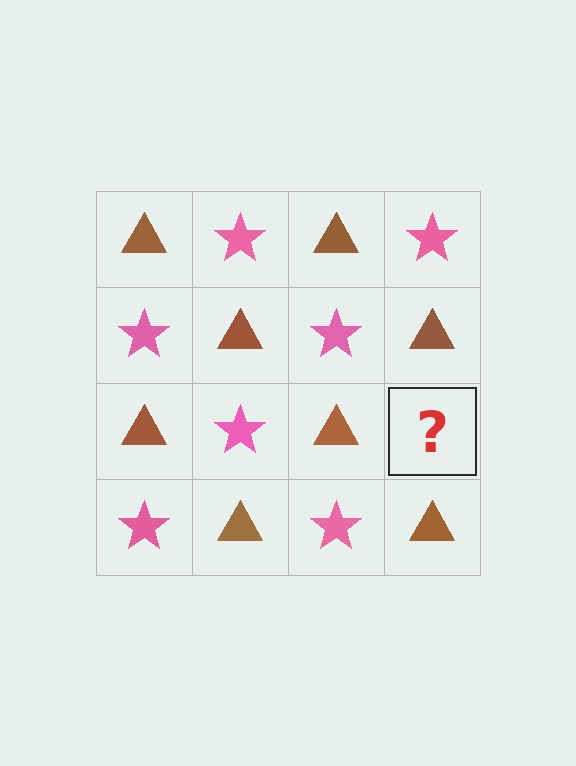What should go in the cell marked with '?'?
The missing cell should contain a pink star.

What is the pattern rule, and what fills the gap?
The rule is that it alternates brown triangle and pink star in a checkerboard pattern. The gap should be filled with a pink star.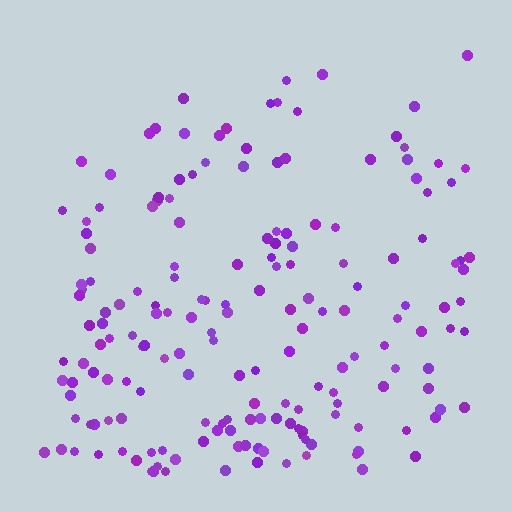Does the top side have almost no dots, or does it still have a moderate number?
Still a moderate number, just noticeably fewer than the bottom.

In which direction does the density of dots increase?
From top to bottom, with the bottom side densest.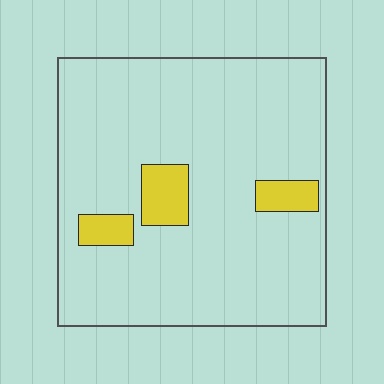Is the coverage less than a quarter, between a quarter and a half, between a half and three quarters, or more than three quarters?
Less than a quarter.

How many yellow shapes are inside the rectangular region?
3.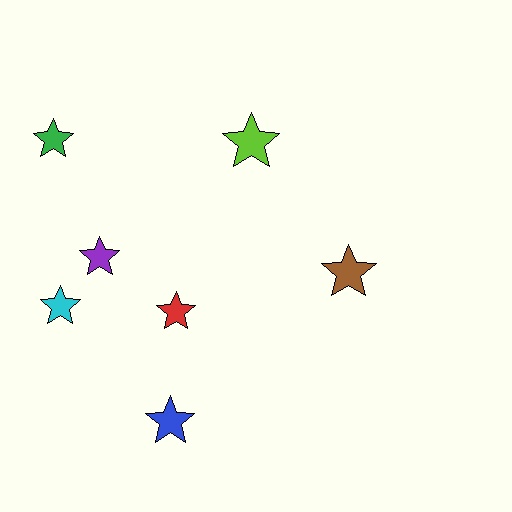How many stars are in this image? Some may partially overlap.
There are 7 stars.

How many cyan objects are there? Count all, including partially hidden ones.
There is 1 cyan object.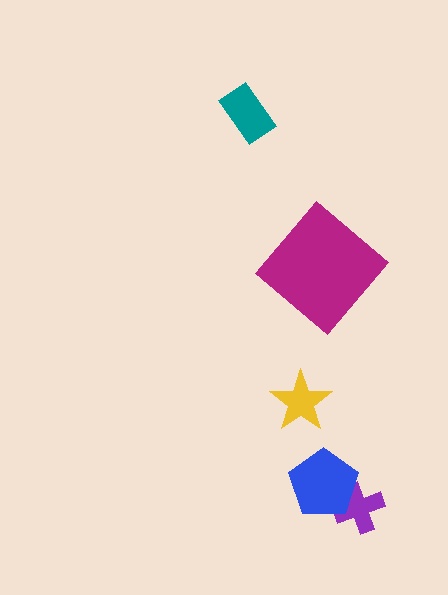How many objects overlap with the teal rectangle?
0 objects overlap with the teal rectangle.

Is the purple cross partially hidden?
Yes, it is partially covered by another shape.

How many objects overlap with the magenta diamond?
0 objects overlap with the magenta diamond.